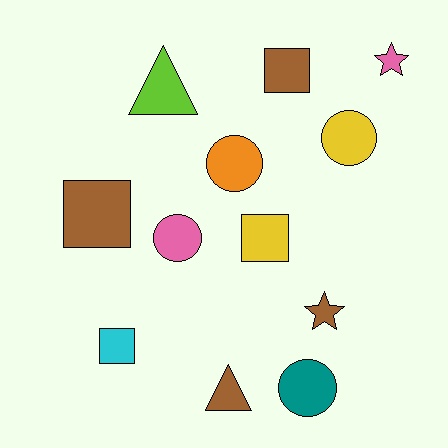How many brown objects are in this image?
There are 4 brown objects.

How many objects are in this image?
There are 12 objects.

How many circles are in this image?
There are 4 circles.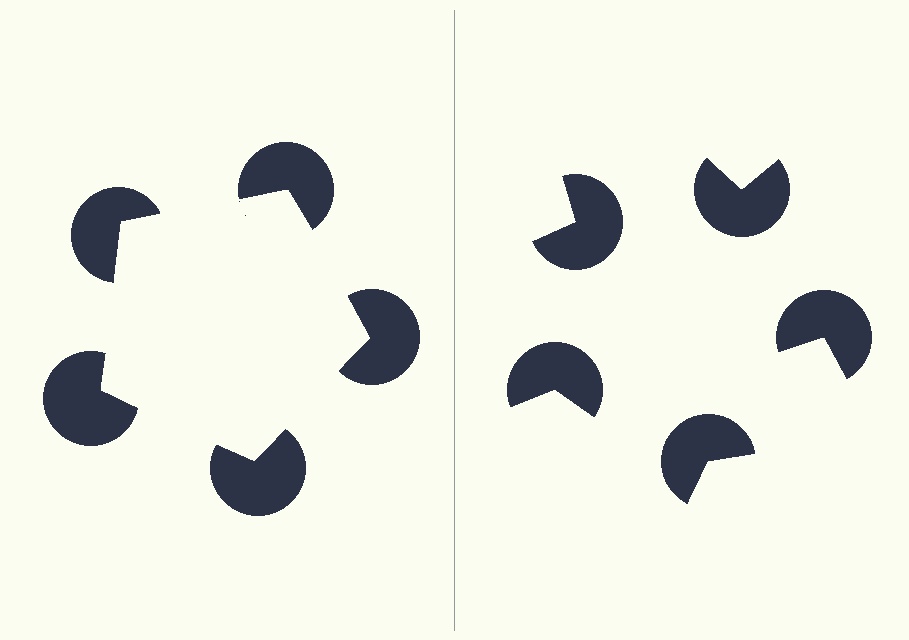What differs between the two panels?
The pac-man discs are positioned identically on both sides; only the wedge orientations differ. On the left they align to a pentagon; on the right they are misaligned.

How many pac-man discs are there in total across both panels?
10 — 5 on each side.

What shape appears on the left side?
An illusory pentagon.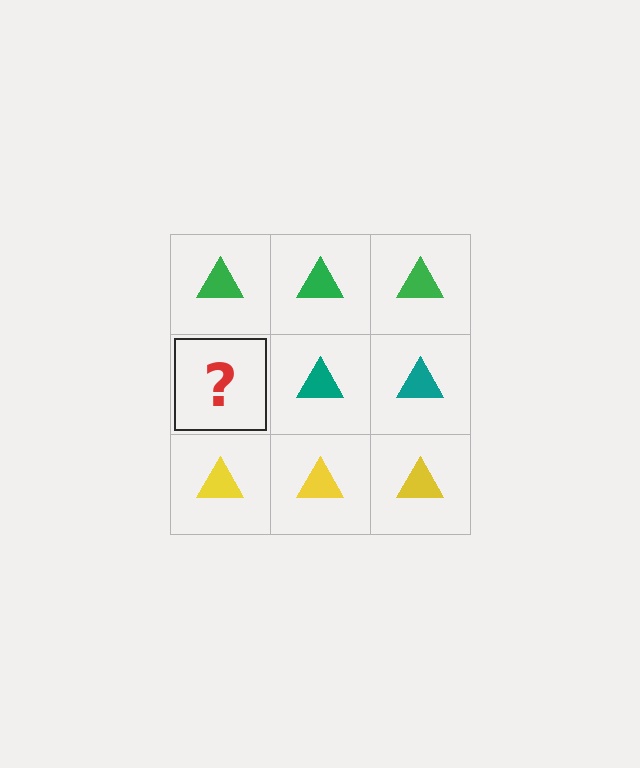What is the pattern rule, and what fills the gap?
The rule is that each row has a consistent color. The gap should be filled with a teal triangle.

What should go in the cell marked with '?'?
The missing cell should contain a teal triangle.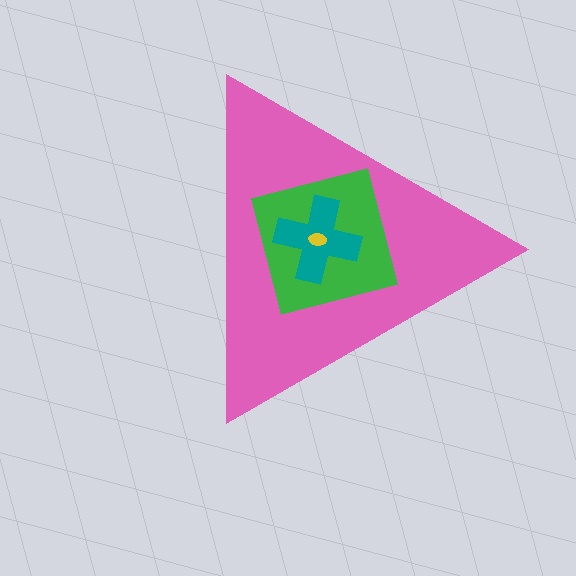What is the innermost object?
The yellow ellipse.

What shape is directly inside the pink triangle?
The green square.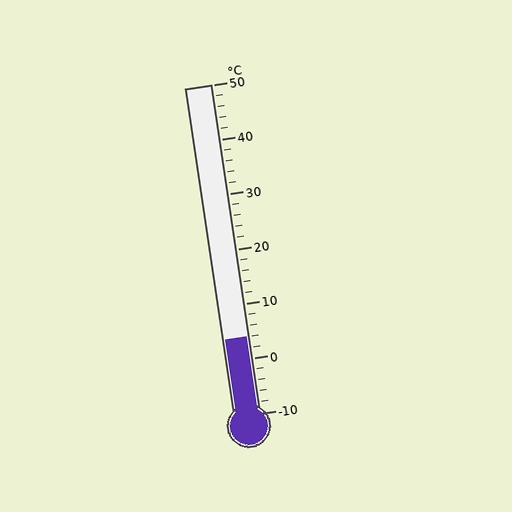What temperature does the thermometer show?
The thermometer shows approximately 4°C.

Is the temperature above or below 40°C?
The temperature is below 40°C.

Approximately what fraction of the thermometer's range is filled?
The thermometer is filled to approximately 25% of its range.